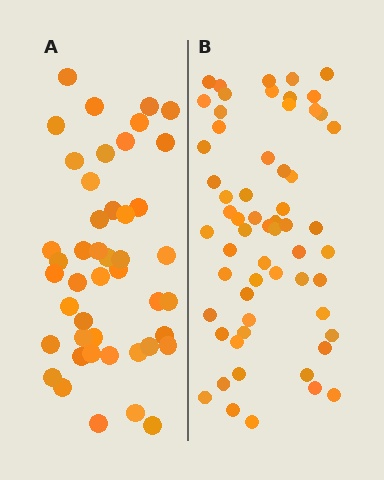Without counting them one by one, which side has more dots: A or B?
Region B (the right region) has more dots.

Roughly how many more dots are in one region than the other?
Region B has approximately 15 more dots than region A.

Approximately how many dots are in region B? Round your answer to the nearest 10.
About 60 dots.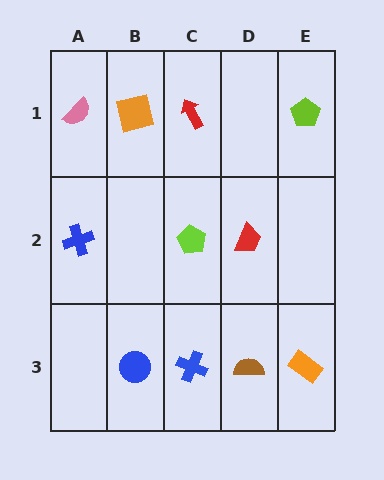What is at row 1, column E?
A lime pentagon.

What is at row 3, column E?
An orange rectangle.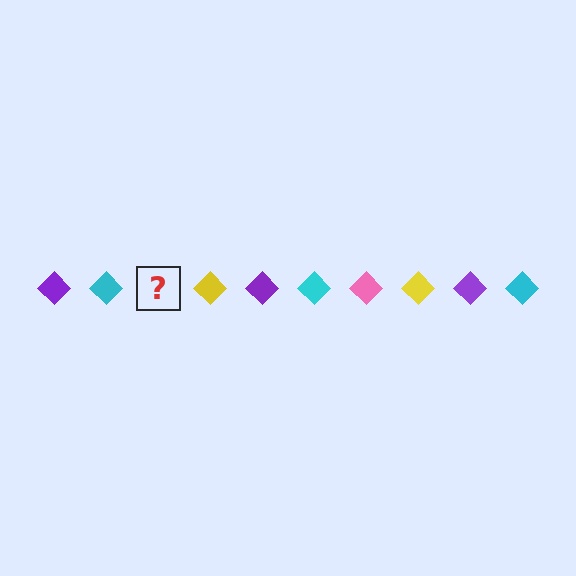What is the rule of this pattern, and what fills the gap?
The rule is that the pattern cycles through purple, cyan, pink, yellow diamonds. The gap should be filled with a pink diamond.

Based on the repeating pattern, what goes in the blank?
The blank should be a pink diamond.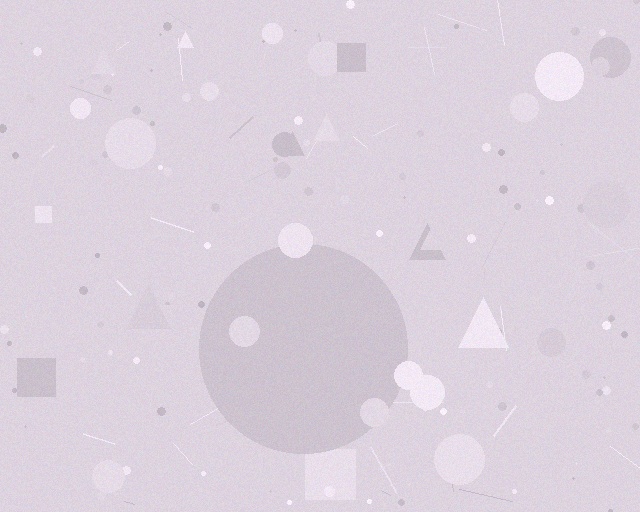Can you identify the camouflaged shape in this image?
The camouflaged shape is a circle.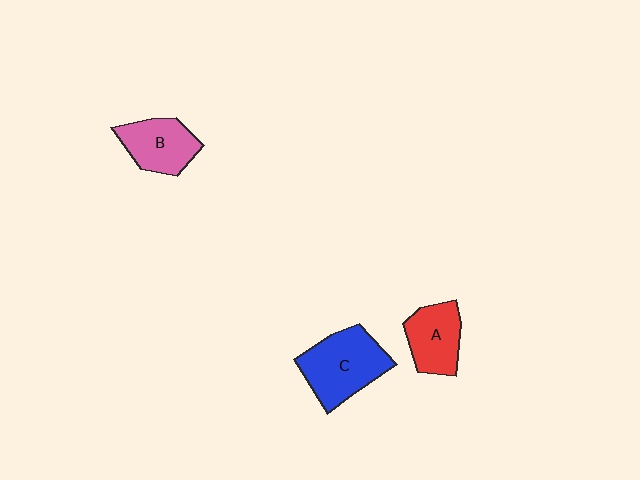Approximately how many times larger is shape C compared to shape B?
Approximately 1.4 times.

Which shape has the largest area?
Shape C (blue).